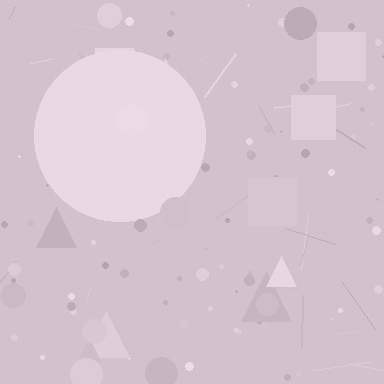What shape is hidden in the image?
A circle is hidden in the image.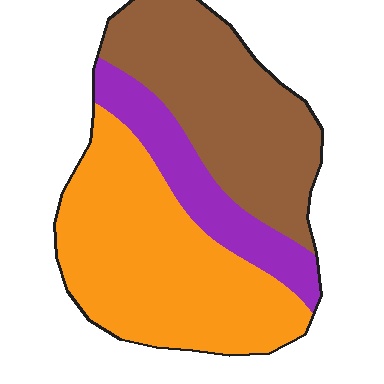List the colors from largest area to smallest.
From largest to smallest: orange, brown, purple.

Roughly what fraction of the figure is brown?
Brown covers roughly 35% of the figure.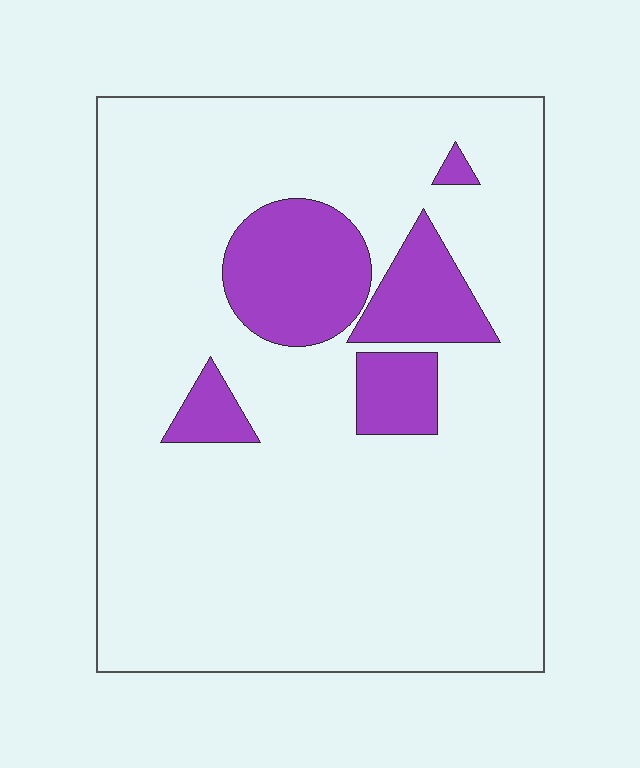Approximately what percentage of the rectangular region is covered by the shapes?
Approximately 15%.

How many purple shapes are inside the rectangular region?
5.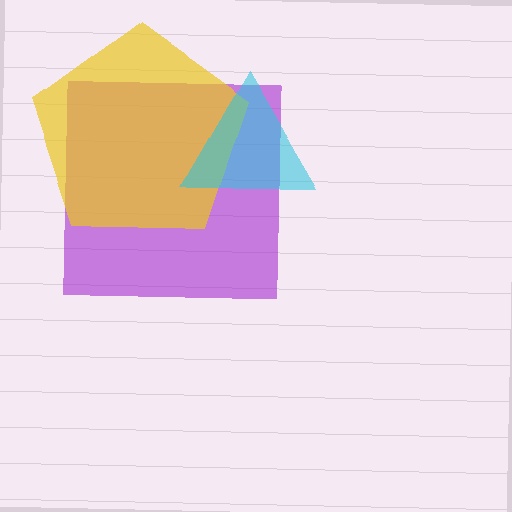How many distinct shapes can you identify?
There are 3 distinct shapes: a purple square, a yellow pentagon, a cyan triangle.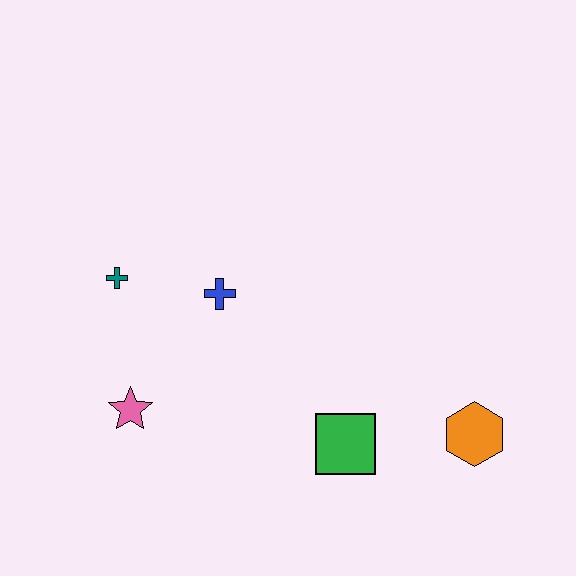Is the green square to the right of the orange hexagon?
No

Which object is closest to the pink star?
The teal cross is closest to the pink star.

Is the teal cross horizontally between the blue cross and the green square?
No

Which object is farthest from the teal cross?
The orange hexagon is farthest from the teal cross.